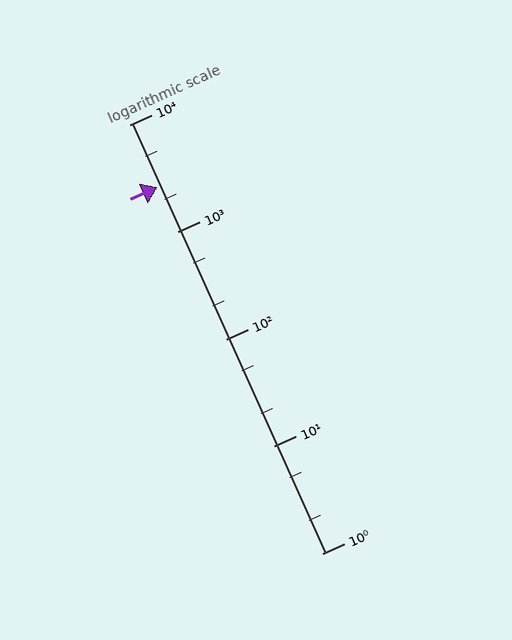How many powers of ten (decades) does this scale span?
The scale spans 4 decades, from 1 to 10000.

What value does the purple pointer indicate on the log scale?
The pointer indicates approximately 2600.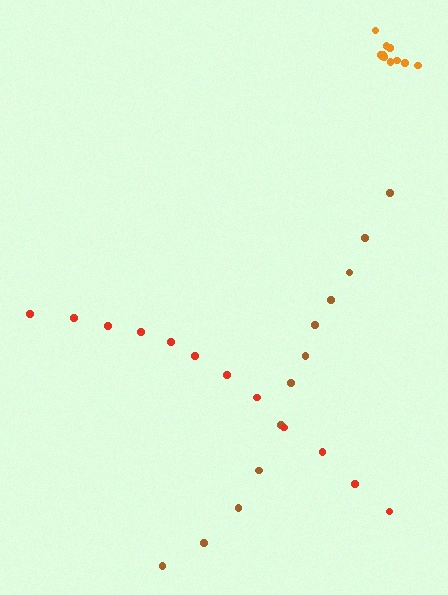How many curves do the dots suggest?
There are 3 distinct paths.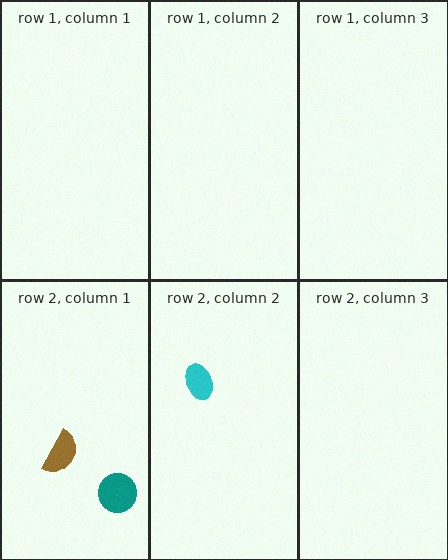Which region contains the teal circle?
The row 2, column 1 region.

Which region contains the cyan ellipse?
The row 2, column 2 region.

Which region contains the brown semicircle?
The row 2, column 1 region.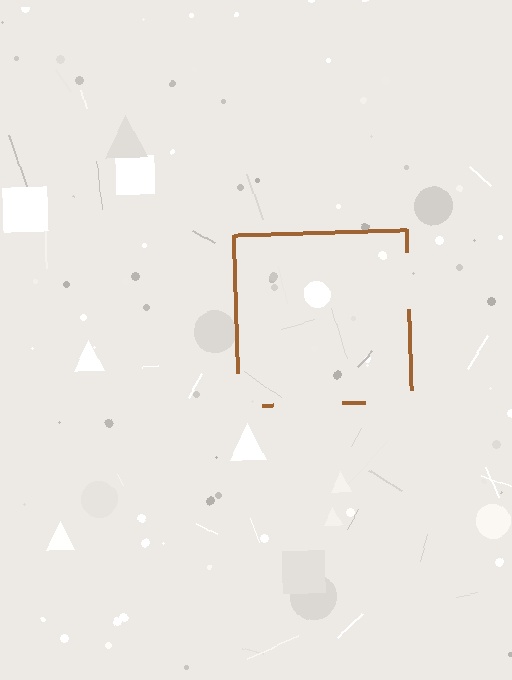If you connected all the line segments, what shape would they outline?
They would outline a square.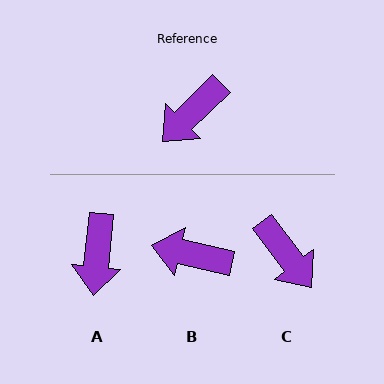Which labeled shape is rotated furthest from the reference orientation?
C, about 83 degrees away.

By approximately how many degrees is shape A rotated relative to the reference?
Approximately 40 degrees counter-clockwise.